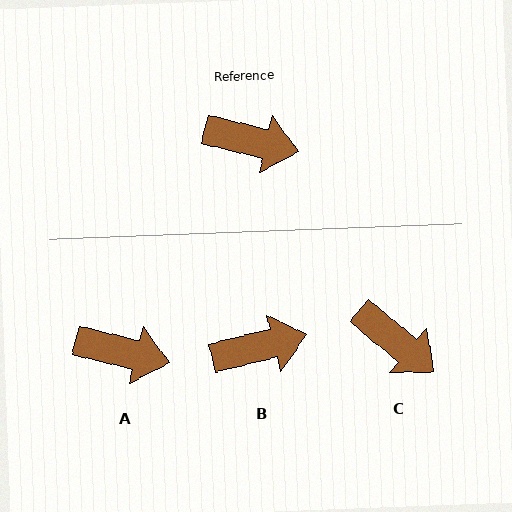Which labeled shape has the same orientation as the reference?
A.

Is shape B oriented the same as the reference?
No, it is off by about 28 degrees.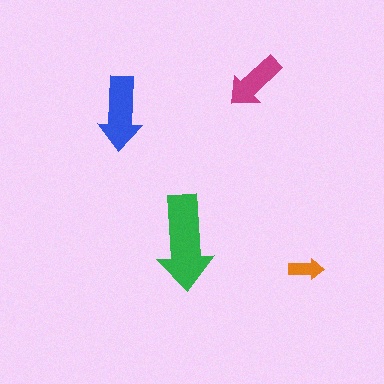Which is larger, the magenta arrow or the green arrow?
The green one.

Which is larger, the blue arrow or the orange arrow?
The blue one.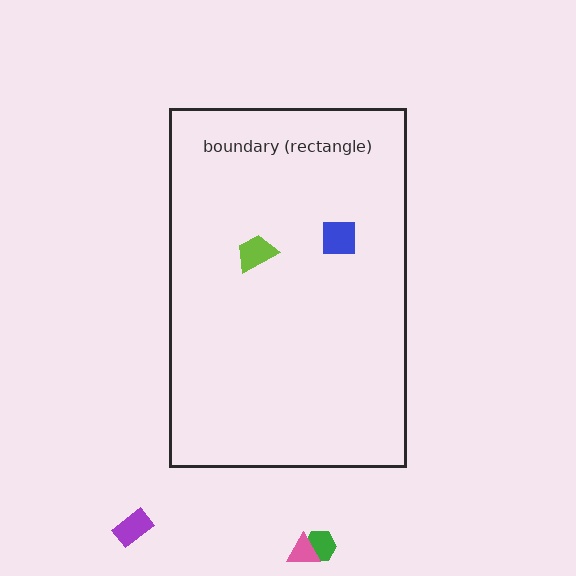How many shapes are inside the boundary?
2 inside, 3 outside.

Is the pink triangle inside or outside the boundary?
Outside.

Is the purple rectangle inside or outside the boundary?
Outside.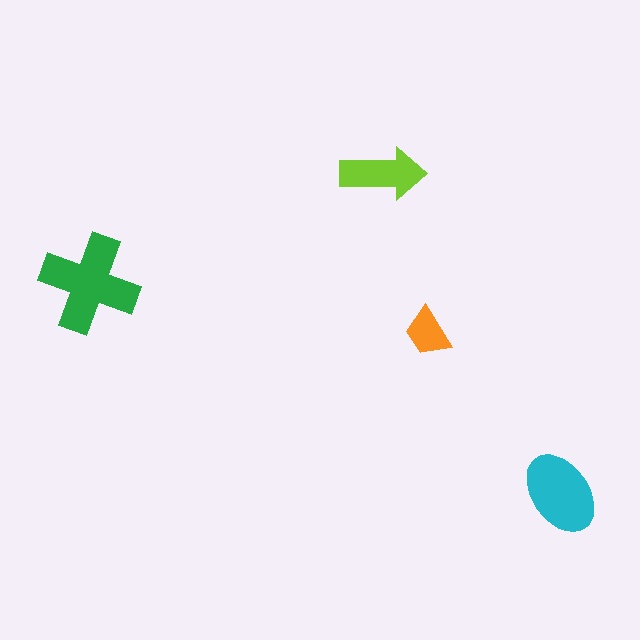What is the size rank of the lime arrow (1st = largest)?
3rd.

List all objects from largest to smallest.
The green cross, the cyan ellipse, the lime arrow, the orange trapezoid.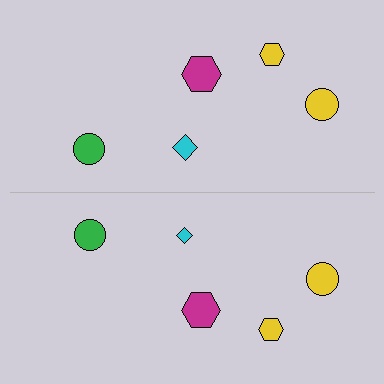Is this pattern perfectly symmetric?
No, the pattern is not perfectly symmetric. The cyan diamond on the bottom side has a different size than its mirror counterpart.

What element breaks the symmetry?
The cyan diamond on the bottom side has a different size than its mirror counterpart.